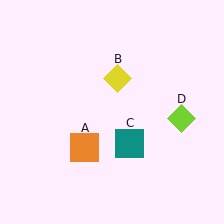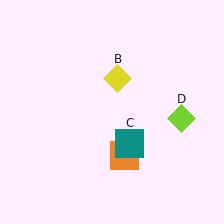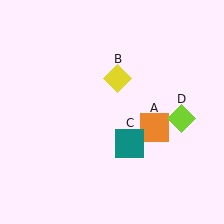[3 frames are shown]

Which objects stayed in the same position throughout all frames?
Yellow diamond (object B) and teal square (object C) and lime diamond (object D) remained stationary.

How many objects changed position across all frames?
1 object changed position: orange square (object A).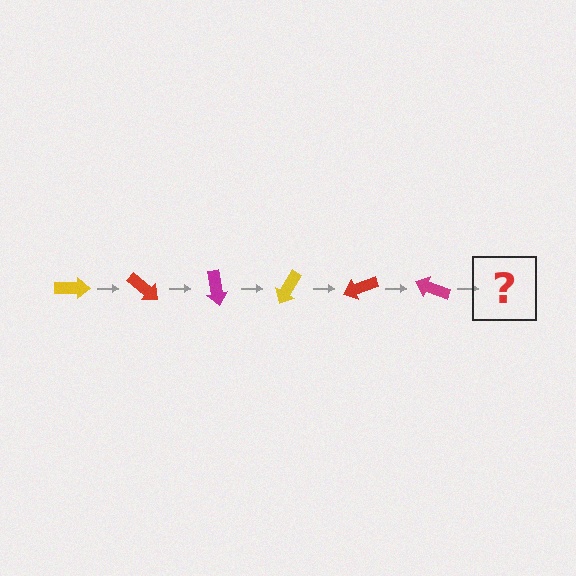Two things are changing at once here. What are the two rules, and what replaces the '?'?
The two rules are that it rotates 40 degrees each step and the color cycles through yellow, red, and magenta. The '?' should be a yellow arrow, rotated 240 degrees from the start.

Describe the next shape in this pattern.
It should be a yellow arrow, rotated 240 degrees from the start.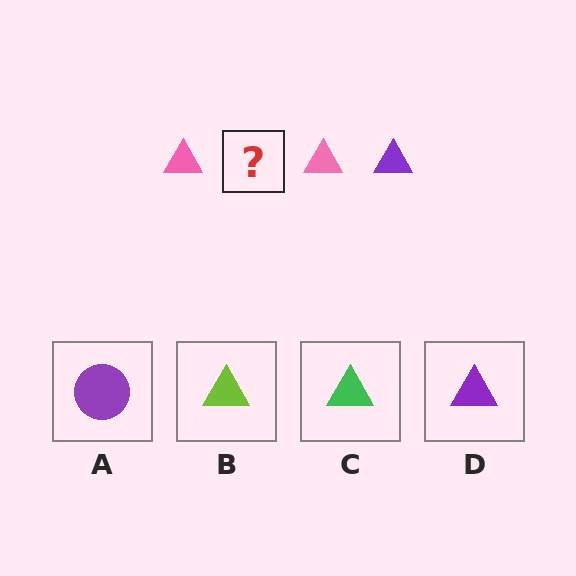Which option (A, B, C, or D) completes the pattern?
D.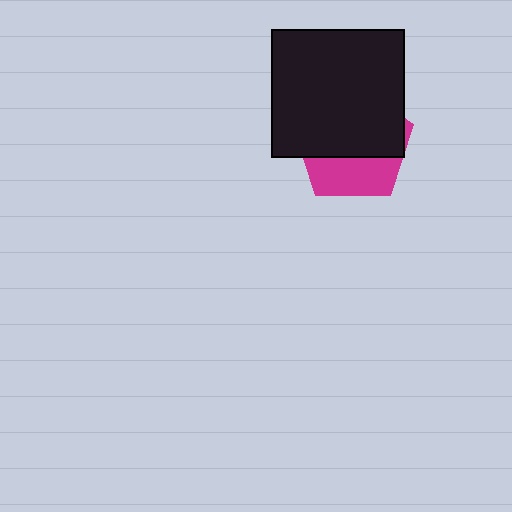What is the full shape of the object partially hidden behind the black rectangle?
The partially hidden object is a magenta pentagon.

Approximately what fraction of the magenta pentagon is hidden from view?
Roughly 64% of the magenta pentagon is hidden behind the black rectangle.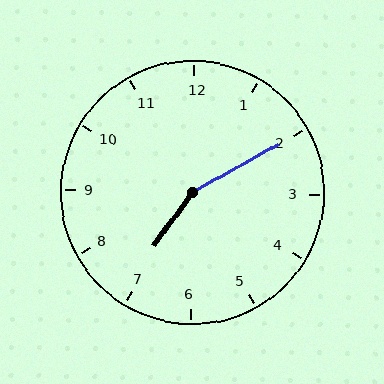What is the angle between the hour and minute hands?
Approximately 155 degrees.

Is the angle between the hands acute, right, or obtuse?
It is obtuse.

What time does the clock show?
7:10.